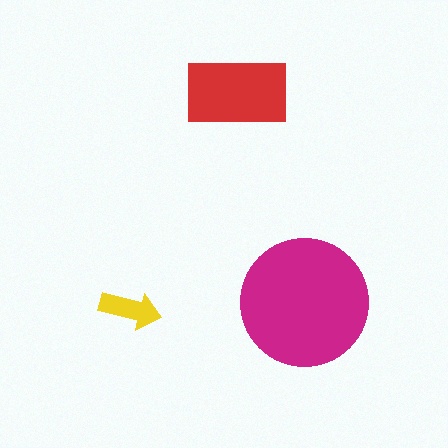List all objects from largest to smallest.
The magenta circle, the red rectangle, the yellow arrow.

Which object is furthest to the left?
The yellow arrow is leftmost.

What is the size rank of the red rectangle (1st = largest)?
2nd.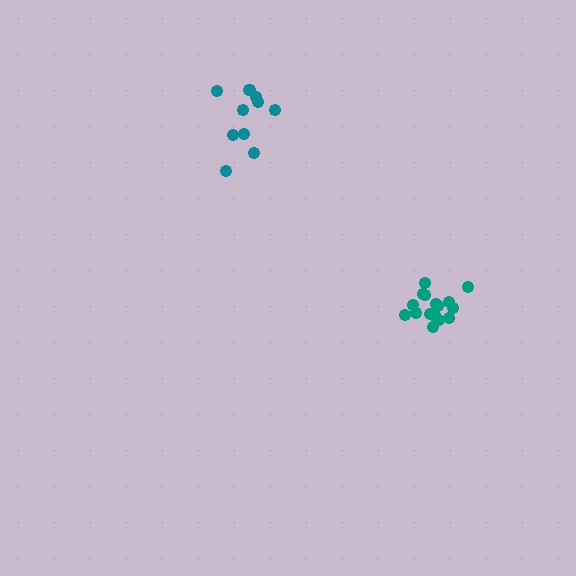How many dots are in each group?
Group 1: 10 dots, Group 2: 16 dots (26 total).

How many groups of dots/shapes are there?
There are 2 groups.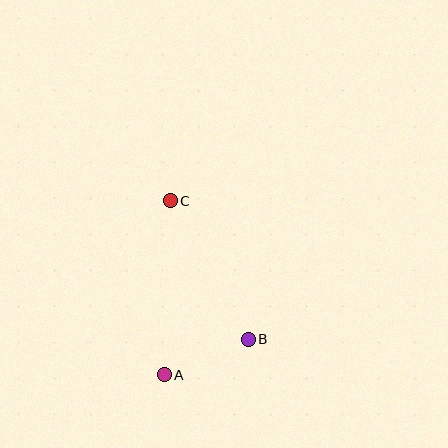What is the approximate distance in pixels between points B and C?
The distance between B and C is approximately 159 pixels.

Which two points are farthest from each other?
Points A and C are farthest from each other.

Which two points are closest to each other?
Points A and B are closest to each other.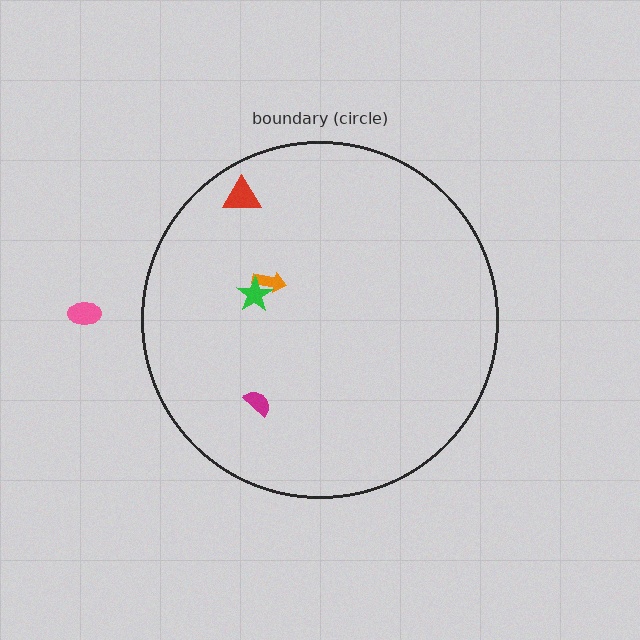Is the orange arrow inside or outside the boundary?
Inside.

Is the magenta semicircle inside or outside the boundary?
Inside.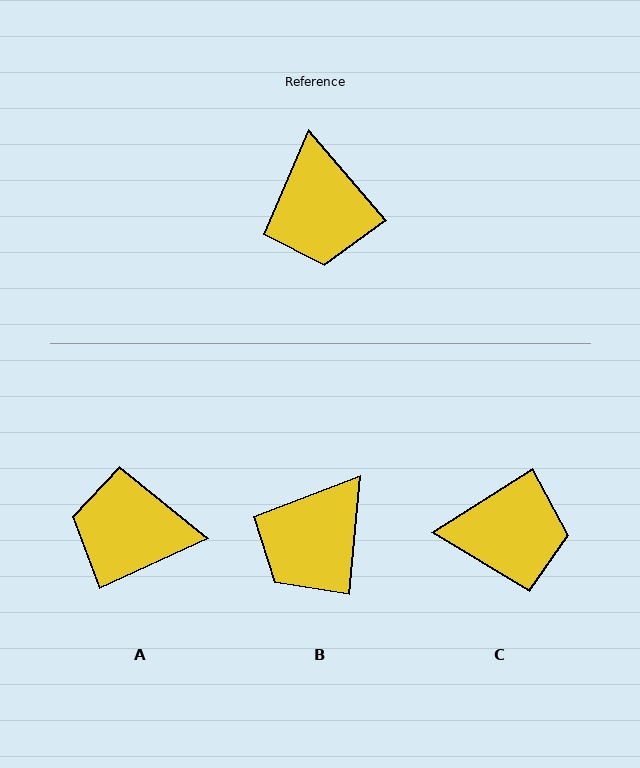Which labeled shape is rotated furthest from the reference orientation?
A, about 106 degrees away.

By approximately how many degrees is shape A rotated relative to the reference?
Approximately 106 degrees clockwise.